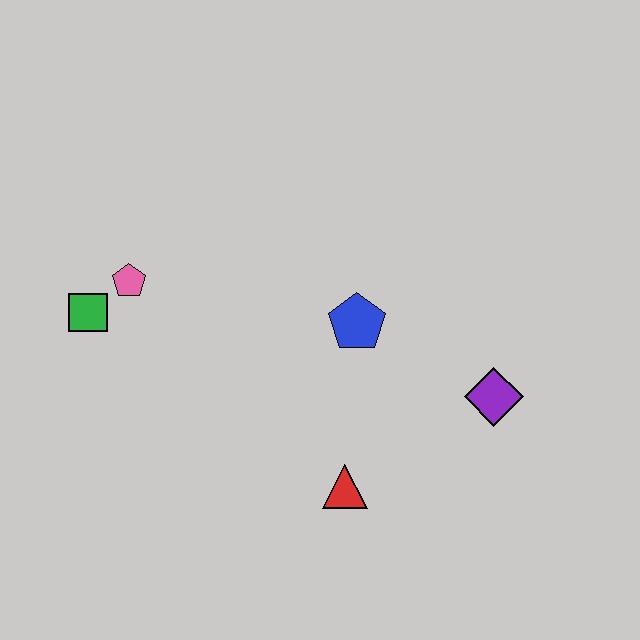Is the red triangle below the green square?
Yes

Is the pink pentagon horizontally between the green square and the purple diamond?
Yes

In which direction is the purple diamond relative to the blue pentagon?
The purple diamond is to the right of the blue pentagon.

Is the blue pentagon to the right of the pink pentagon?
Yes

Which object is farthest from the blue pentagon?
The green square is farthest from the blue pentagon.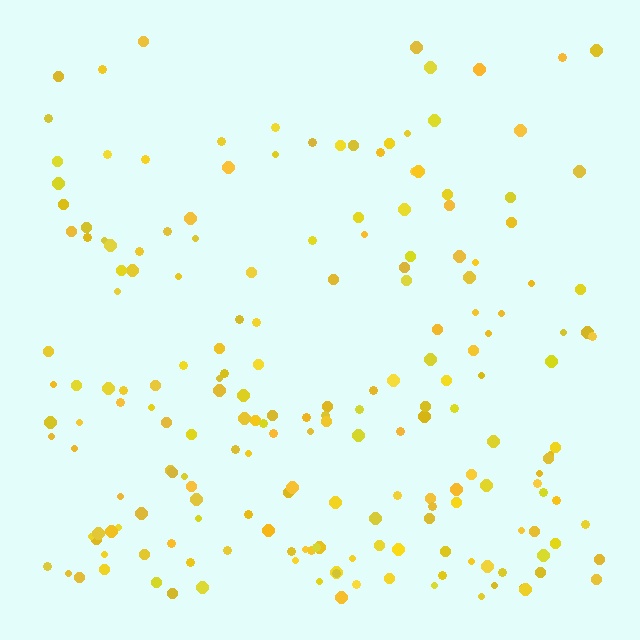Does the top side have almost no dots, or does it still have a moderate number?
Still a moderate number, just noticeably fewer than the bottom.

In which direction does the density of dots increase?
From top to bottom, with the bottom side densest.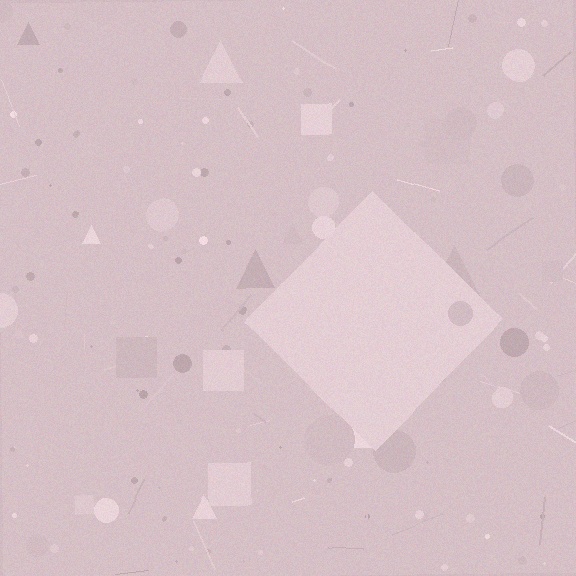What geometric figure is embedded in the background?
A diamond is embedded in the background.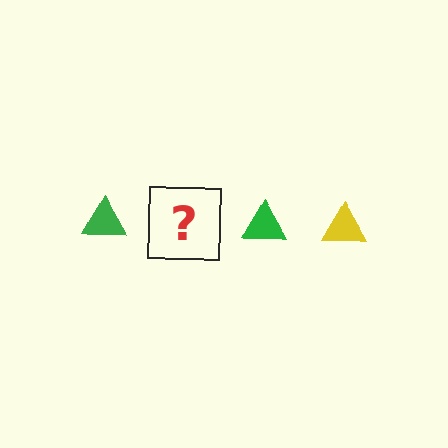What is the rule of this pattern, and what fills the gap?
The rule is that the pattern cycles through green, yellow triangles. The gap should be filled with a yellow triangle.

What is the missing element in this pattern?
The missing element is a yellow triangle.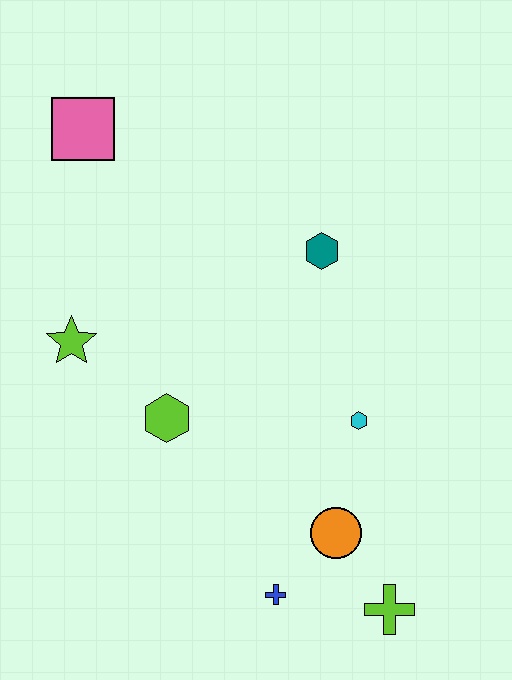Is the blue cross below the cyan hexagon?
Yes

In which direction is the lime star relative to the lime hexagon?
The lime star is to the left of the lime hexagon.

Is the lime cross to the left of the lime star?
No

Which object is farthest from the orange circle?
The pink square is farthest from the orange circle.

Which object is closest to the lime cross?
The orange circle is closest to the lime cross.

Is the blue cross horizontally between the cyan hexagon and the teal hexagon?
No